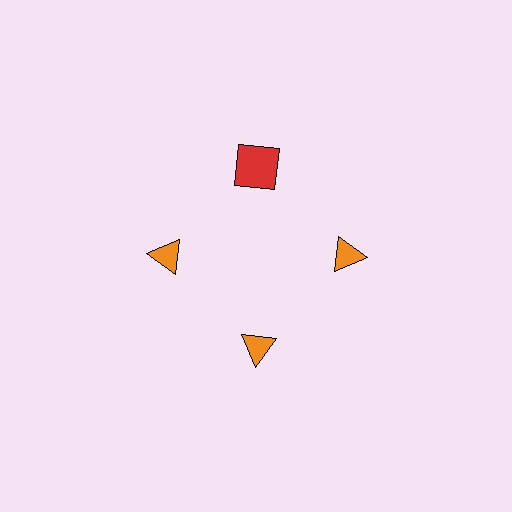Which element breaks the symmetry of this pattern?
The red square at roughly the 12 o'clock position breaks the symmetry. All other shapes are orange triangles.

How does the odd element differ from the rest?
It differs in both color (red instead of orange) and shape (square instead of triangle).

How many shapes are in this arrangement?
There are 4 shapes arranged in a ring pattern.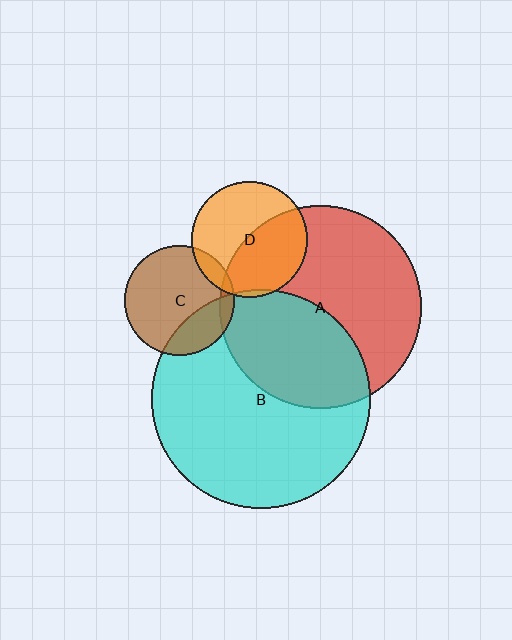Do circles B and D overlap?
Yes.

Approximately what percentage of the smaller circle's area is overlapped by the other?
Approximately 5%.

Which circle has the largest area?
Circle B (cyan).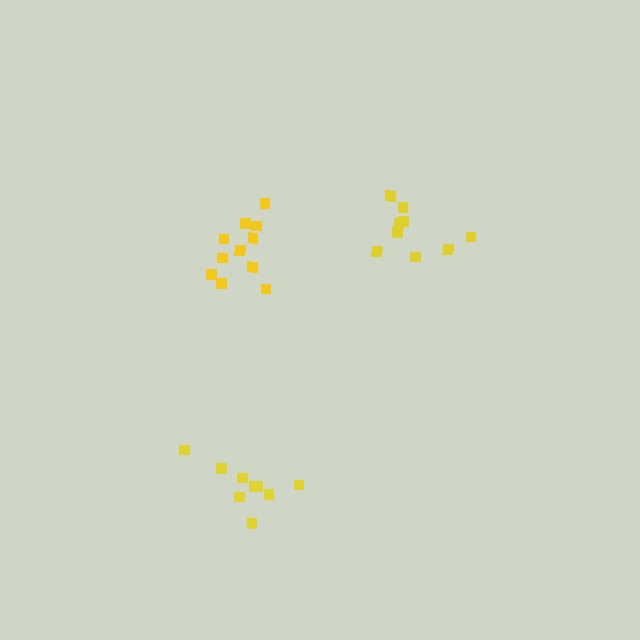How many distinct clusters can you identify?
There are 3 distinct clusters.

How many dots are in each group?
Group 1: 9 dots, Group 2: 11 dots, Group 3: 9 dots (29 total).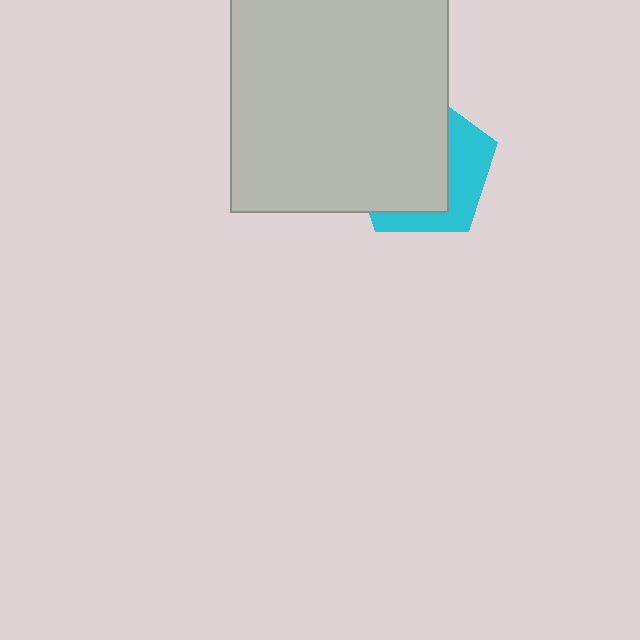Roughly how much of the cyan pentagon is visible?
A small part of it is visible (roughly 35%).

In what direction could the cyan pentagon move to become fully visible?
The cyan pentagon could move right. That would shift it out from behind the light gray square entirely.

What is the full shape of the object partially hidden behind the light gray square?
The partially hidden object is a cyan pentagon.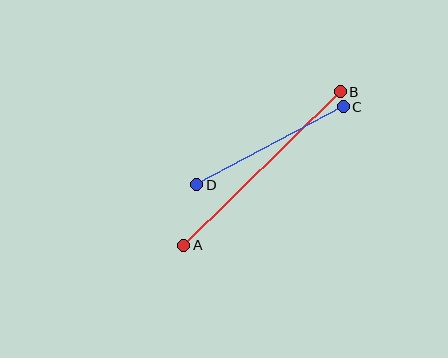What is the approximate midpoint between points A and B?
The midpoint is at approximately (262, 168) pixels.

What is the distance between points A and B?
The distance is approximately 219 pixels.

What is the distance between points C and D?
The distance is approximately 166 pixels.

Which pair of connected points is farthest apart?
Points A and B are farthest apart.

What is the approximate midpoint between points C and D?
The midpoint is at approximately (270, 146) pixels.